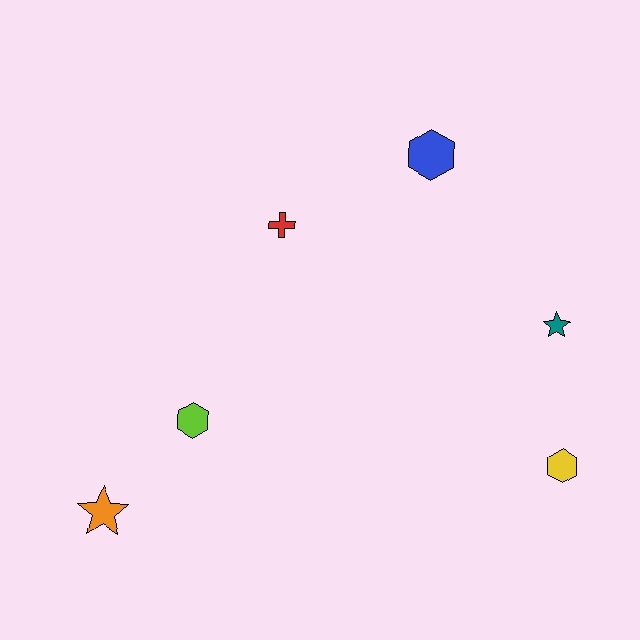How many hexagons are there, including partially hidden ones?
There are 3 hexagons.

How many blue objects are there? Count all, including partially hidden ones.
There is 1 blue object.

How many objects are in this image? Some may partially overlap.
There are 6 objects.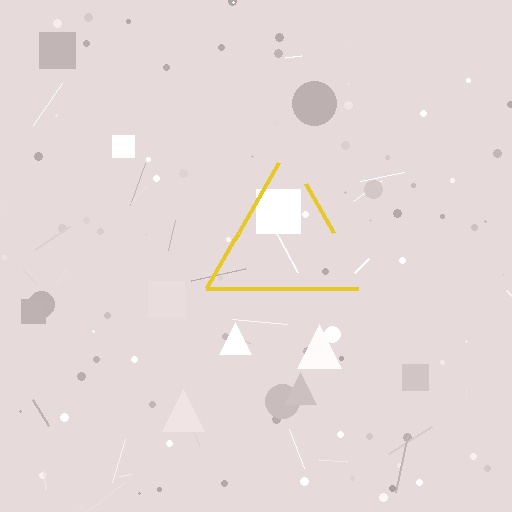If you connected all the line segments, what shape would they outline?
They would outline a triangle.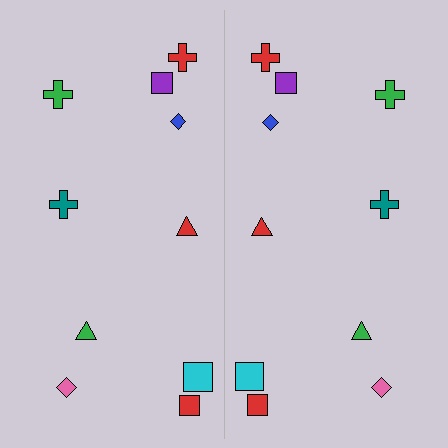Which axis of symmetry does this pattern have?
The pattern has a vertical axis of symmetry running through the center of the image.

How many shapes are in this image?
There are 20 shapes in this image.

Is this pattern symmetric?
Yes, this pattern has bilateral (reflection) symmetry.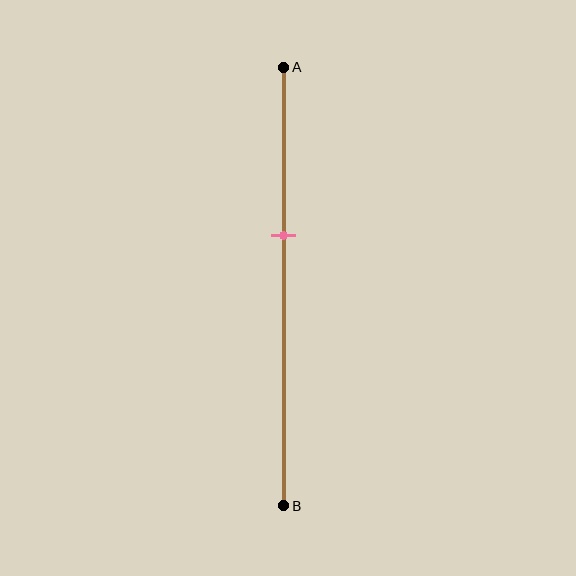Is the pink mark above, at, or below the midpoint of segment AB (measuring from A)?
The pink mark is above the midpoint of segment AB.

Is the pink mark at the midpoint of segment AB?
No, the mark is at about 40% from A, not at the 50% midpoint.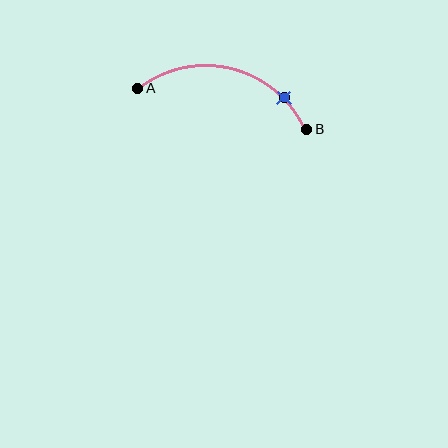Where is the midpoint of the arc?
The arc midpoint is the point on the curve farthest from the straight line joining A and B. It sits above that line.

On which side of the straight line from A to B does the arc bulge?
The arc bulges above the straight line connecting A and B.